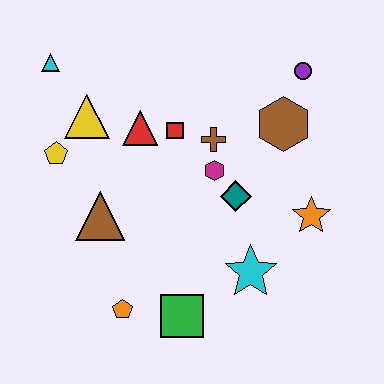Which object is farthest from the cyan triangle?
The orange star is farthest from the cyan triangle.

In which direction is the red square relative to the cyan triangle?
The red square is to the right of the cyan triangle.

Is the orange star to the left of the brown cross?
No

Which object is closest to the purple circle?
The brown hexagon is closest to the purple circle.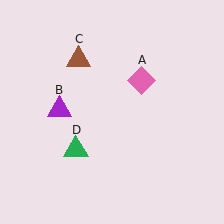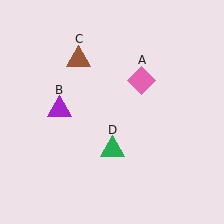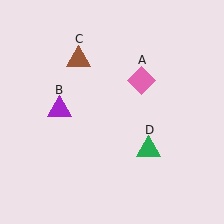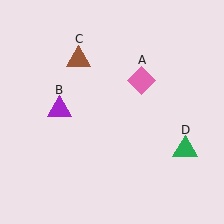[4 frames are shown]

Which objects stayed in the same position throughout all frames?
Pink diamond (object A) and purple triangle (object B) and brown triangle (object C) remained stationary.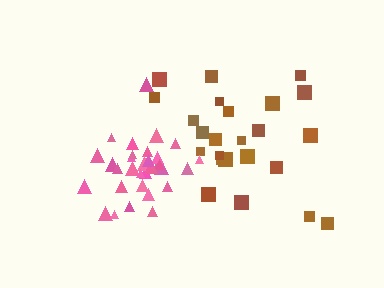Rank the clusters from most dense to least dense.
pink, brown.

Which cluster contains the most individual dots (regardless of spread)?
Pink (35).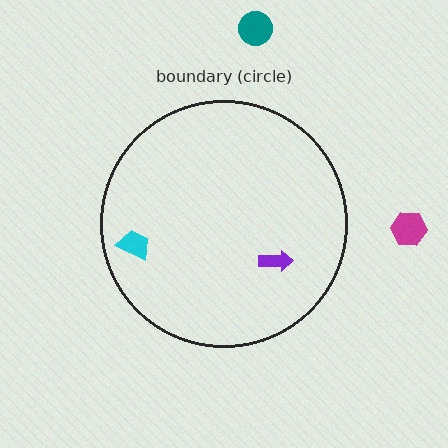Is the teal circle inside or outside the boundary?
Outside.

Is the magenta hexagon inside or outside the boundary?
Outside.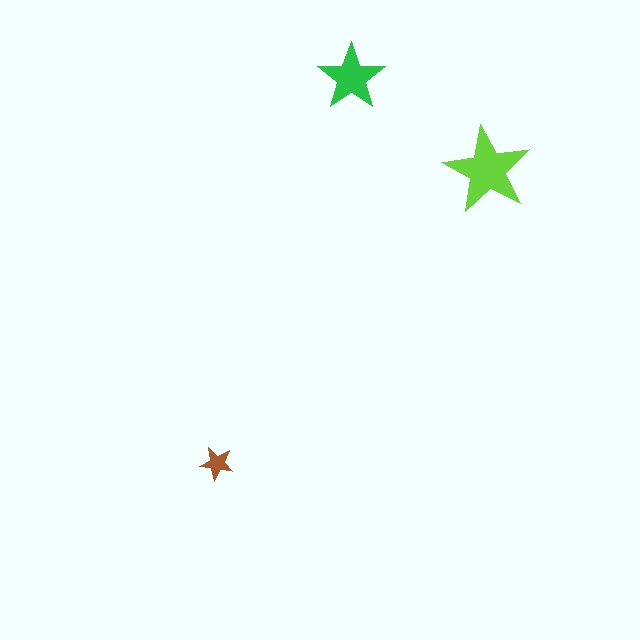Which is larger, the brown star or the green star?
The green one.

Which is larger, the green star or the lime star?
The lime one.